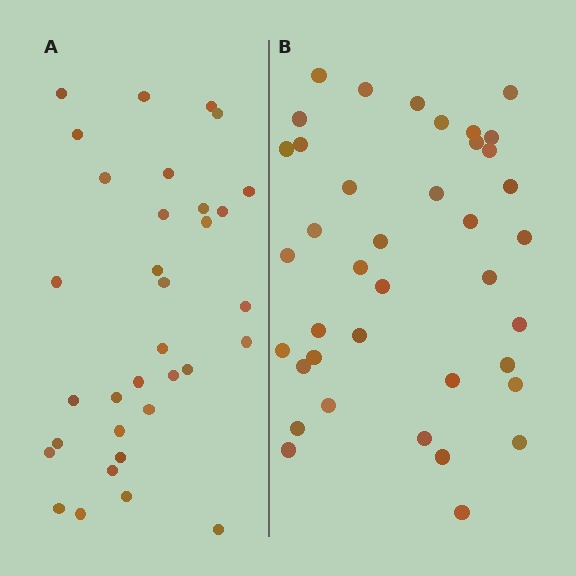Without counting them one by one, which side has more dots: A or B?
Region B (the right region) has more dots.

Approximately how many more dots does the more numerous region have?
Region B has about 6 more dots than region A.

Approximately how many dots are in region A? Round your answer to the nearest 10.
About 30 dots. (The exact count is 33, which rounds to 30.)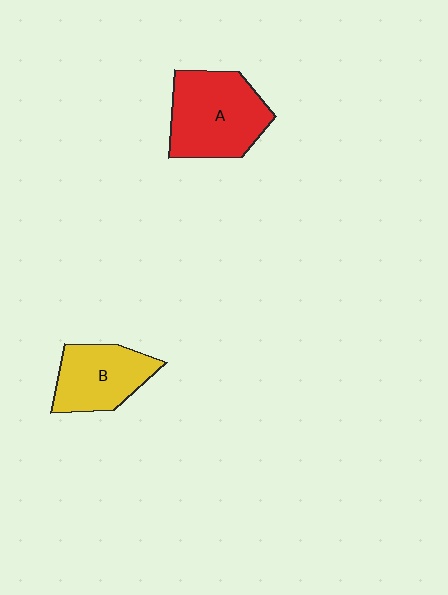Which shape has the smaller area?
Shape B (yellow).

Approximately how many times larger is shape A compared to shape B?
Approximately 1.3 times.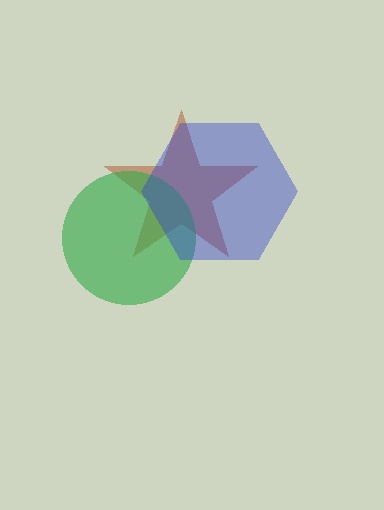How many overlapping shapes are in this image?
There are 3 overlapping shapes in the image.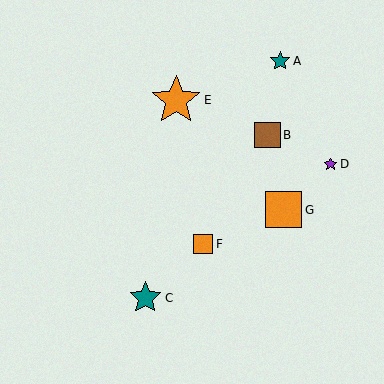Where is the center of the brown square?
The center of the brown square is at (268, 135).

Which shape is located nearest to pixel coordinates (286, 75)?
The teal star (labeled A) at (280, 61) is nearest to that location.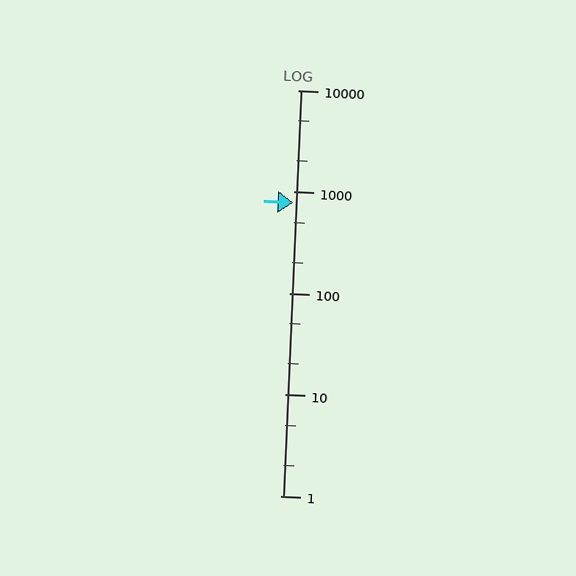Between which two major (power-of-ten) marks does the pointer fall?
The pointer is between 100 and 1000.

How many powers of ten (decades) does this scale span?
The scale spans 4 decades, from 1 to 10000.